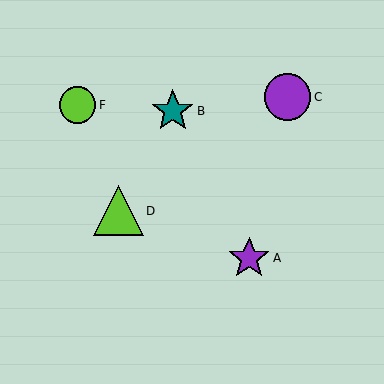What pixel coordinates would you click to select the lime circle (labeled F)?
Click at (78, 105) to select the lime circle F.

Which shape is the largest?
The lime triangle (labeled D) is the largest.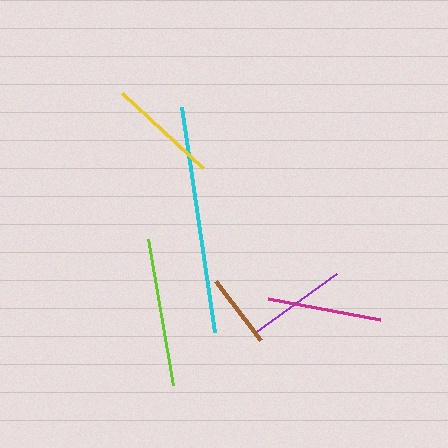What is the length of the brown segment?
The brown segment is approximately 75 pixels long.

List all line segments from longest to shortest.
From longest to shortest: cyan, lime, magenta, yellow, purple, brown.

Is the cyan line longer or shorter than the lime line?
The cyan line is longer than the lime line.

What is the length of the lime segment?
The lime segment is approximately 148 pixels long.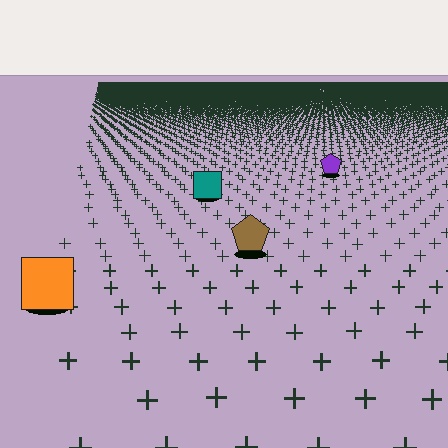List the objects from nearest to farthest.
From nearest to farthest: the orange square, the brown pentagon, the teal square, the purple pentagon.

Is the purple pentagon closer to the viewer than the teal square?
No. The teal square is closer — you can tell from the texture gradient: the ground texture is coarser near it.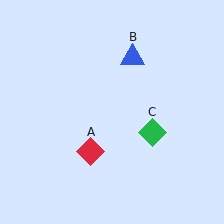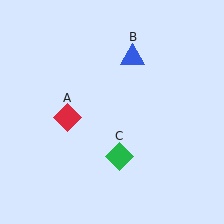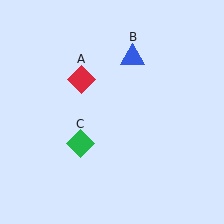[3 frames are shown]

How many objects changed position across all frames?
2 objects changed position: red diamond (object A), green diamond (object C).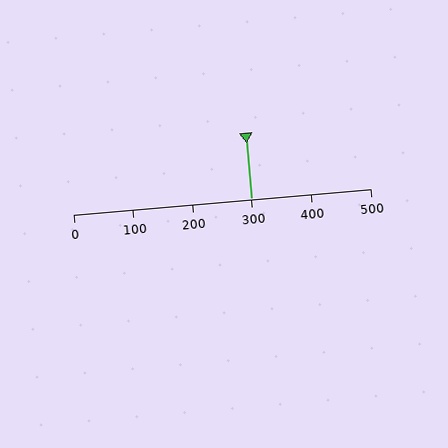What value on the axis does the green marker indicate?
The marker indicates approximately 300.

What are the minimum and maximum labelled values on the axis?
The axis runs from 0 to 500.